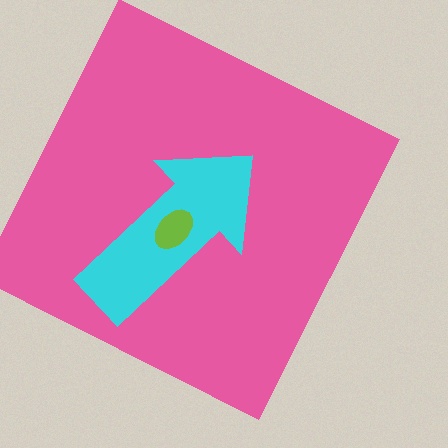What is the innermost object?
The lime ellipse.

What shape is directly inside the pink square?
The cyan arrow.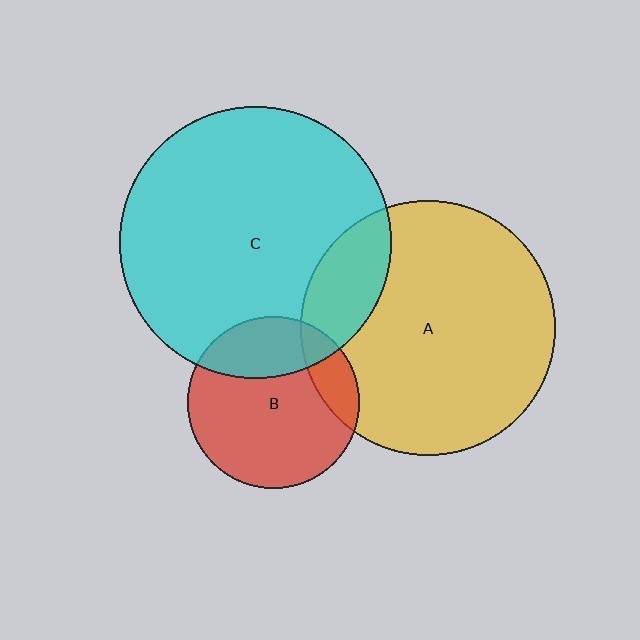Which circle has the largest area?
Circle C (cyan).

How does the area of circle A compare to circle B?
Approximately 2.2 times.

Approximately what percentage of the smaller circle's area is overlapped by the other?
Approximately 15%.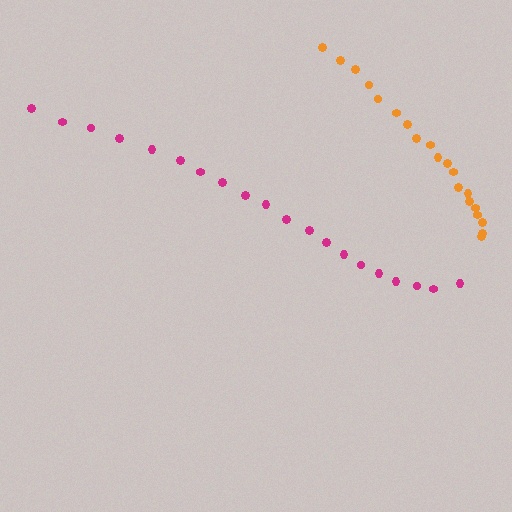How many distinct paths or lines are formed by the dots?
There are 2 distinct paths.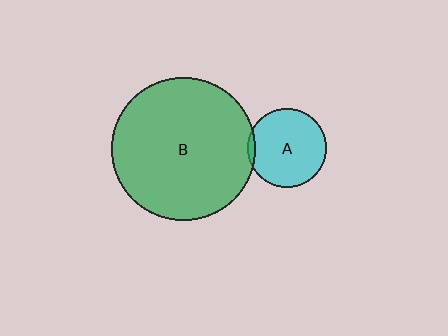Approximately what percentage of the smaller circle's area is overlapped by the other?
Approximately 5%.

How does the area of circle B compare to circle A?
Approximately 3.2 times.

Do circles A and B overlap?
Yes.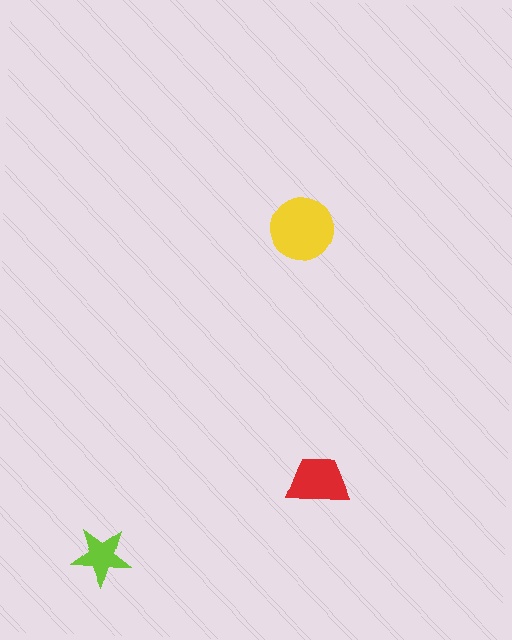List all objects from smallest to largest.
The lime star, the red trapezoid, the yellow circle.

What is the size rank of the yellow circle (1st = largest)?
1st.